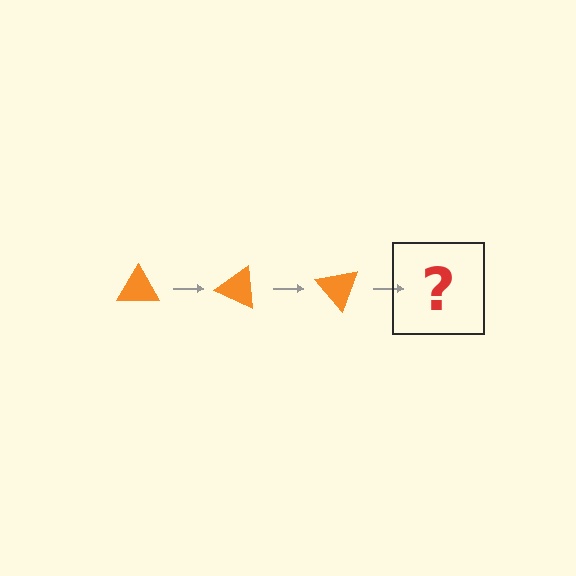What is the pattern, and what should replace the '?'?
The pattern is that the triangle rotates 25 degrees each step. The '?' should be an orange triangle rotated 75 degrees.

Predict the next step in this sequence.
The next step is an orange triangle rotated 75 degrees.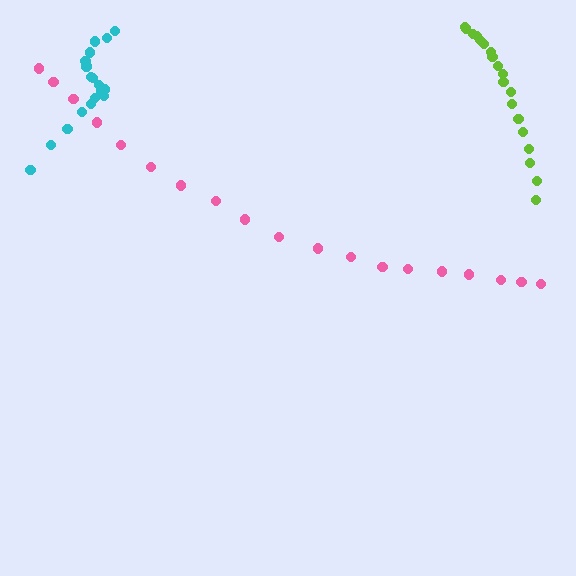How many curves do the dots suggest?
There are 3 distinct paths.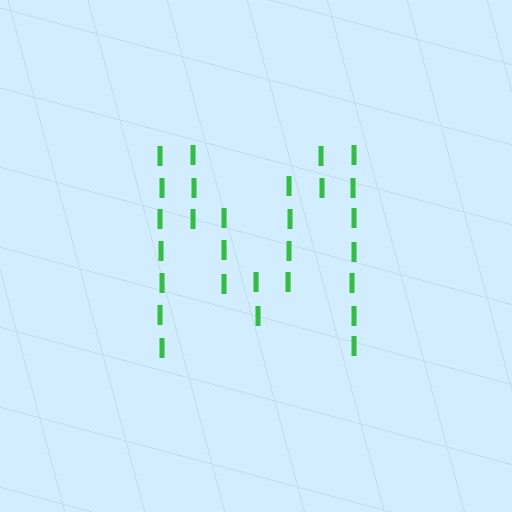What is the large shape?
The large shape is the letter M.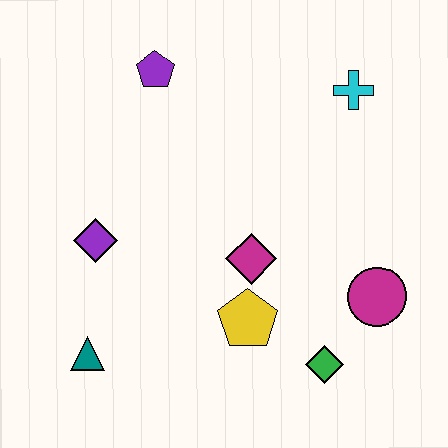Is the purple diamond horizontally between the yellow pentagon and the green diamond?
No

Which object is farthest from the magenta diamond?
The purple pentagon is farthest from the magenta diamond.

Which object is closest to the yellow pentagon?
The magenta diamond is closest to the yellow pentagon.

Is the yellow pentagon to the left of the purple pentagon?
No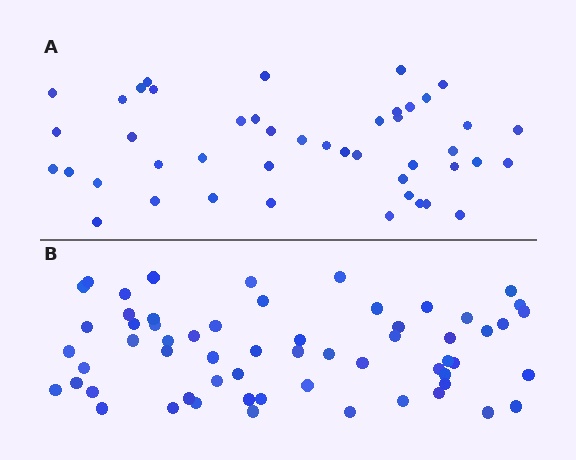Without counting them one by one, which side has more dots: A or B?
Region B (the bottom region) has more dots.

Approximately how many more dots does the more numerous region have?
Region B has approximately 15 more dots than region A.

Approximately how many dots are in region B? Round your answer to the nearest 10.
About 60 dots.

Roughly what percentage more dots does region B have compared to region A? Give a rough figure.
About 35% more.